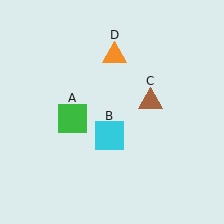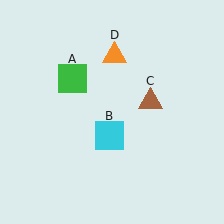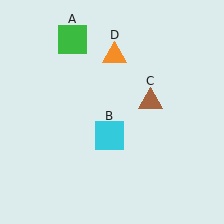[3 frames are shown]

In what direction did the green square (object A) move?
The green square (object A) moved up.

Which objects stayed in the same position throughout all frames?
Cyan square (object B) and brown triangle (object C) and orange triangle (object D) remained stationary.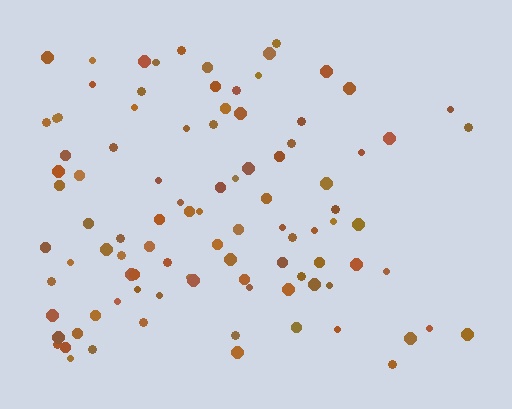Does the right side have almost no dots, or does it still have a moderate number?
Still a moderate number, just noticeably fewer than the left.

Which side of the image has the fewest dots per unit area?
The right.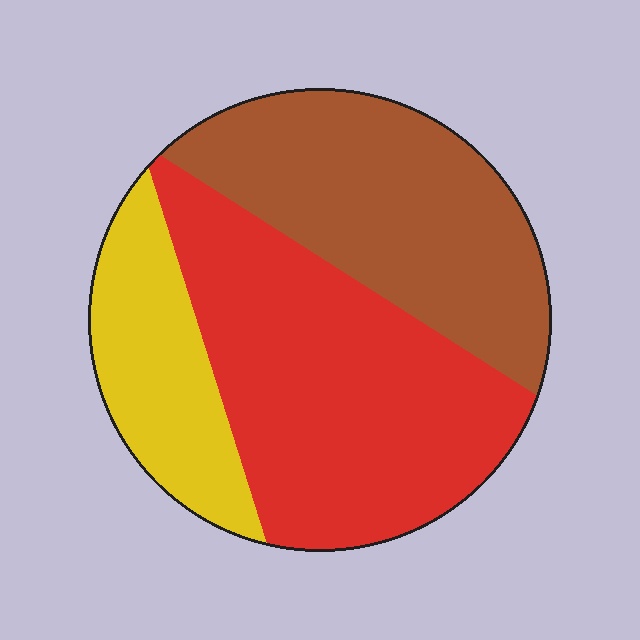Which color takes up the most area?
Red, at roughly 45%.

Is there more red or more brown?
Red.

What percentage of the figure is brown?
Brown takes up about three eighths (3/8) of the figure.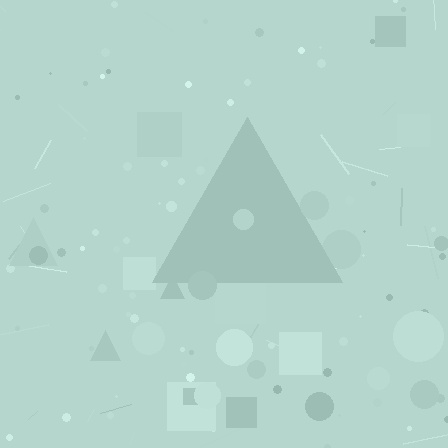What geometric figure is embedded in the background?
A triangle is embedded in the background.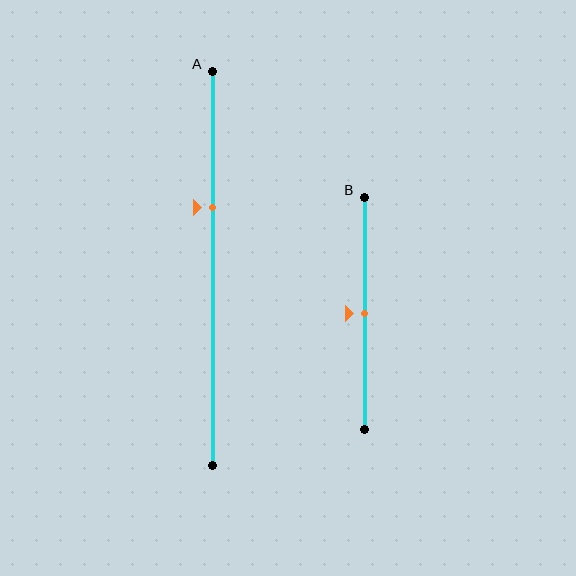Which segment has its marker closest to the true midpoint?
Segment B has its marker closest to the true midpoint.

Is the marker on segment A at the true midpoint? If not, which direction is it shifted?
No, the marker on segment A is shifted upward by about 15% of the segment length.